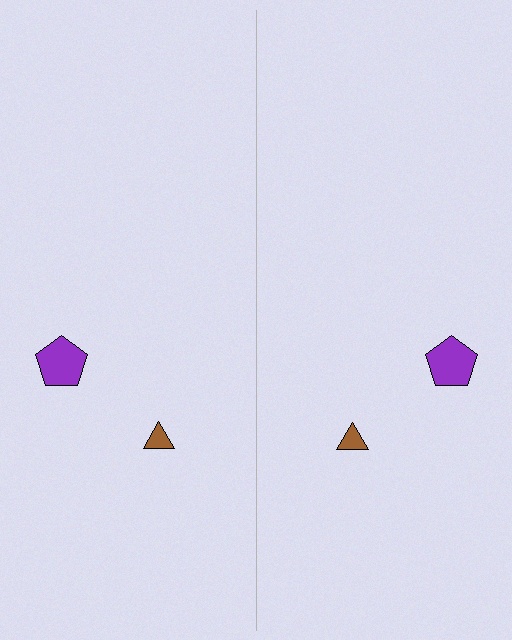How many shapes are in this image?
There are 4 shapes in this image.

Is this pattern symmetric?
Yes, this pattern has bilateral (reflection) symmetry.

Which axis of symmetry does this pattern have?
The pattern has a vertical axis of symmetry running through the center of the image.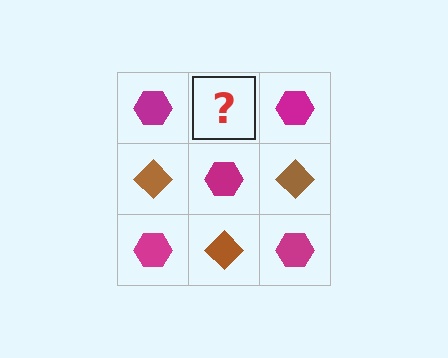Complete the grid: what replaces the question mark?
The question mark should be replaced with a brown diamond.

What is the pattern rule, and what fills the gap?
The rule is that it alternates magenta hexagon and brown diamond in a checkerboard pattern. The gap should be filled with a brown diamond.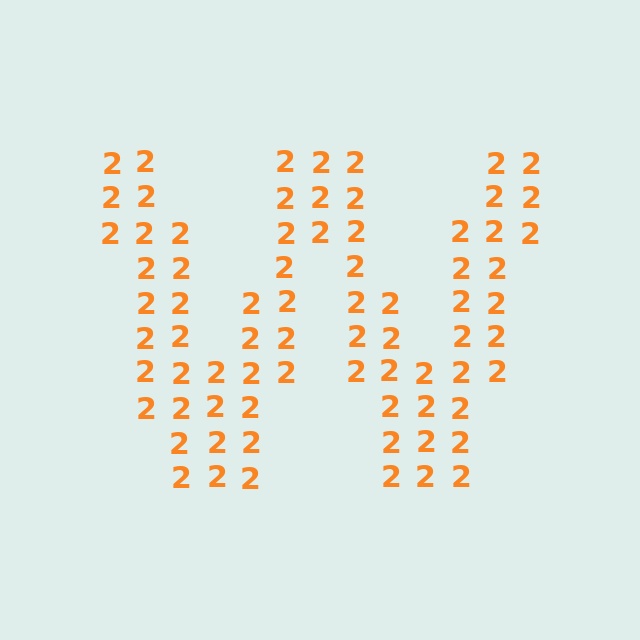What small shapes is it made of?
It is made of small digit 2's.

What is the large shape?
The large shape is the letter W.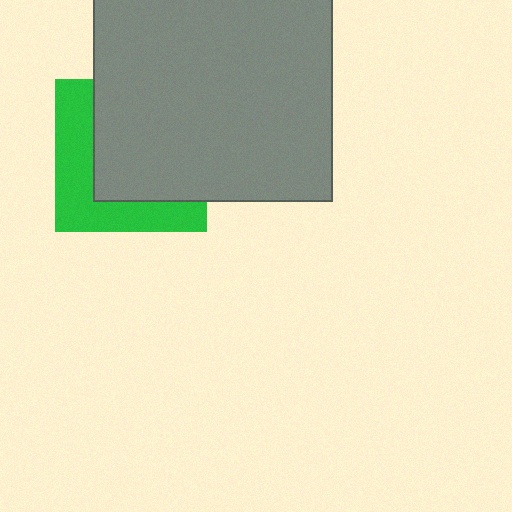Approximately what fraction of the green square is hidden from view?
Roughly 60% of the green square is hidden behind the gray rectangle.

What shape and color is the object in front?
The object in front is a gray rectangle.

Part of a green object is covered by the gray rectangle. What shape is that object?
It is a square.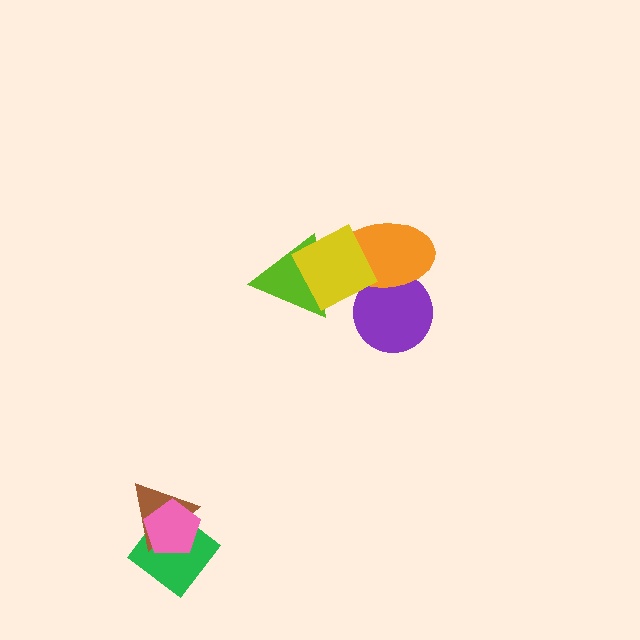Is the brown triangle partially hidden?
Yes, it is partially covered by another shape.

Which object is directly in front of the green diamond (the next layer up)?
The brown triangle is directly in front of the green diamond.